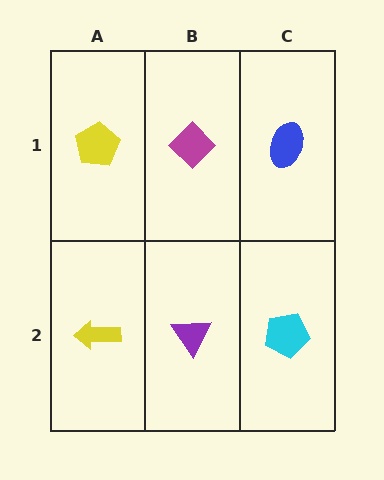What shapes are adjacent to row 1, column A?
A yellow arrow (row 2, column A), a magenta diamond (row 1, column B).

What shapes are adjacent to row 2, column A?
A yellow pentagon (row 1, column A), a purple triangle (row 2, column B).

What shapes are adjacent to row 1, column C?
A cyan pentagon (row 2, column C), a magenta diamond (row 1, column B).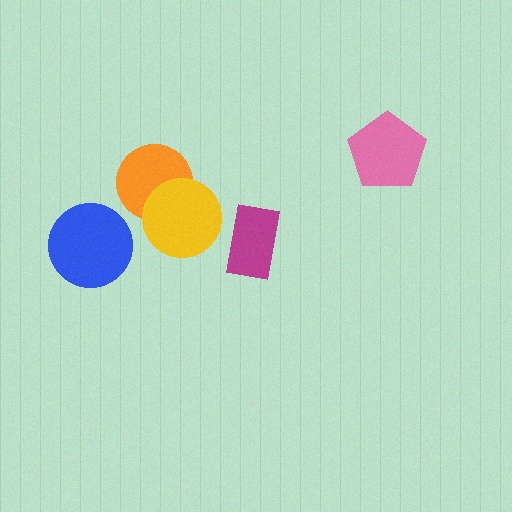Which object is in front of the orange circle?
The yellow circle is in front of the orange circle.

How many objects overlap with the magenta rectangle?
0 objects overlap with the magenta rectangle.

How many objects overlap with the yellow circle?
1 object overlaps with the yellow circle.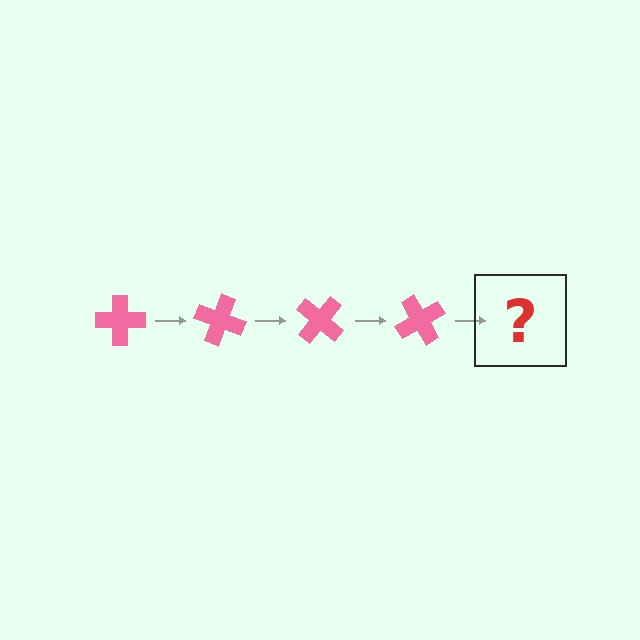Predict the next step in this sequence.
The next step is a pink cross rotated 80 degrees.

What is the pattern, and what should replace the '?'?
The pattern is that the cross rotates 20 degrees each step. The '?' should be a pink cross rotated 80 degrees.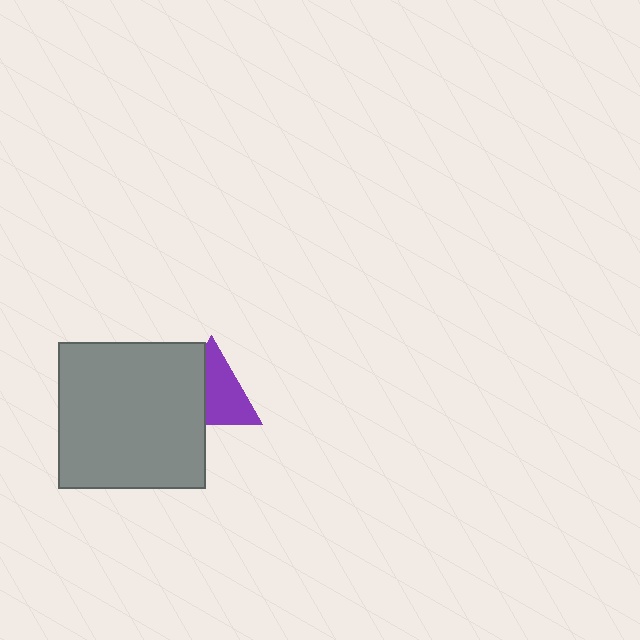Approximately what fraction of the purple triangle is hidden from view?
Roughly 39% of the purple triangle is hidden behind the gray square.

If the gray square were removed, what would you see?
You would see the complete purple triangle.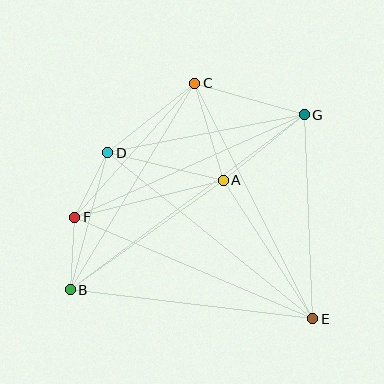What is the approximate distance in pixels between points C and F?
The distance between C and F is approximately 180 pixels.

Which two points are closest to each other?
Points D and F are closest to each other.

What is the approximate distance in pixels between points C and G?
The distance between C and G is approximately 114 pixels.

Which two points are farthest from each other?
Points B and G are farthest from each other.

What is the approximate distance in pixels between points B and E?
The distance between B and E is approximately 244 pixels.